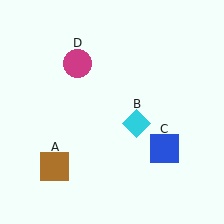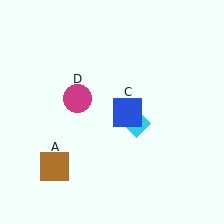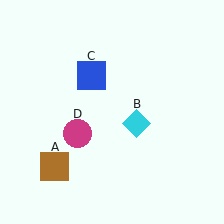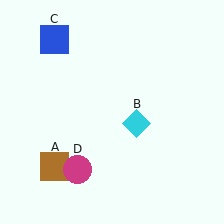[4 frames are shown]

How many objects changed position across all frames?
2 objects changed position: blue square (object C), magenta circle (object D).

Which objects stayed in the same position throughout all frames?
Brown square (object A) and cyan diamond (object B) remained stationary.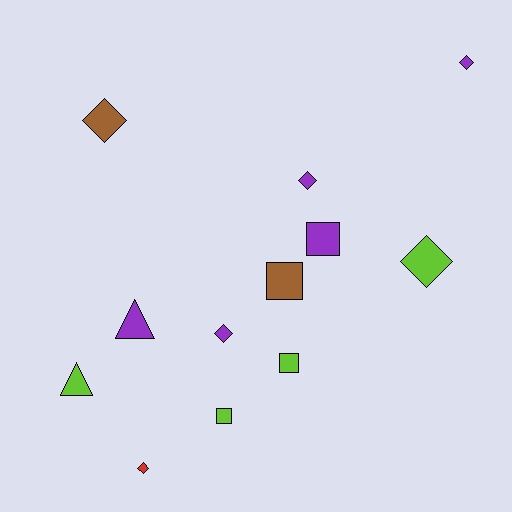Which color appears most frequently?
Purple, with 5 objects.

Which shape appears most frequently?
Diamond, with 6 objects.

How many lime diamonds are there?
There is 1 lime diamond.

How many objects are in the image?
There are 12 objects.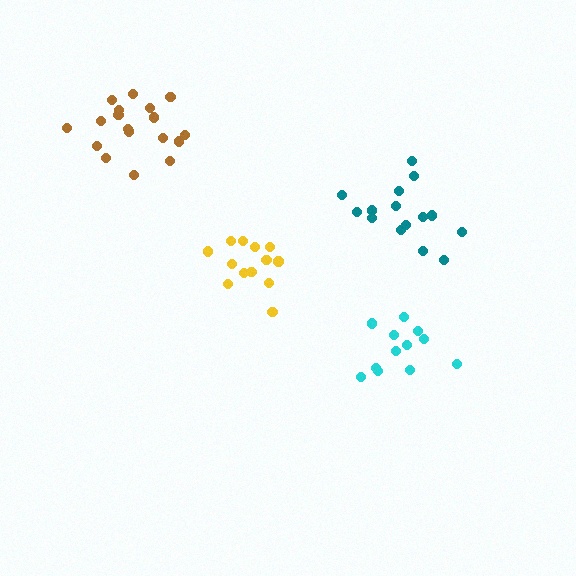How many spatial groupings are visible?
There are 4 spatial groupings.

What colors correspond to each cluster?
The clusters are colored: cyan, teal, yellow, brown.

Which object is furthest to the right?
The teal cluster is rightmost.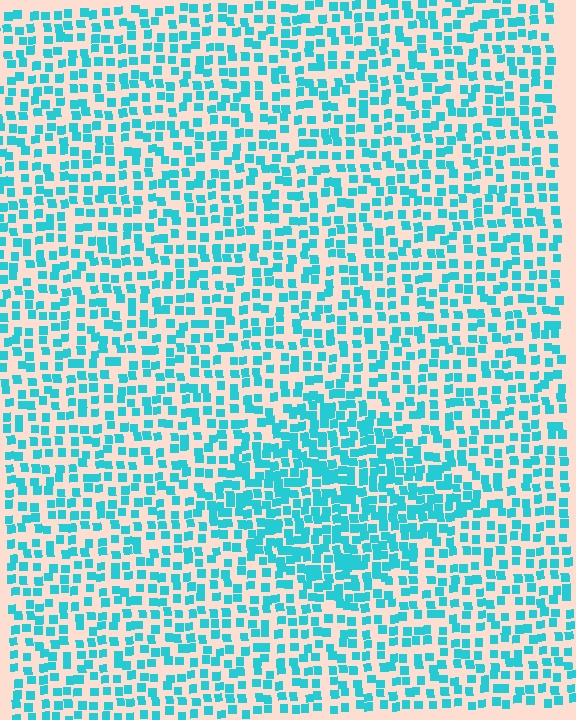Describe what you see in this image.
The image contains small cyan elements arranged at two different densities. A diamond-shaped region is visible where the elements are more densely packed than the surrounding area.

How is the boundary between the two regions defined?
The boundary is defined by a change in element density (approximately 1.7x ratio). All elements are the same color, size, and shape.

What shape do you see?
I see a diamond.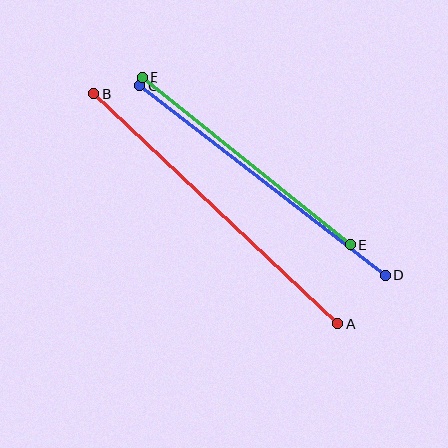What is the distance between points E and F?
The distance is approximately 267 pixels.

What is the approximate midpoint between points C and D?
The midpoint is at approximately (262, 180) pixels.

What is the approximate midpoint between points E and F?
The midpoint is at approximately (246, 161) pixels.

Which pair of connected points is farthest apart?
Points A and B are farthest apart.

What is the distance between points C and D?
The distance is approximately 310 pixels.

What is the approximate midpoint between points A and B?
The midpoint is at approximately (216, 209) pixels.